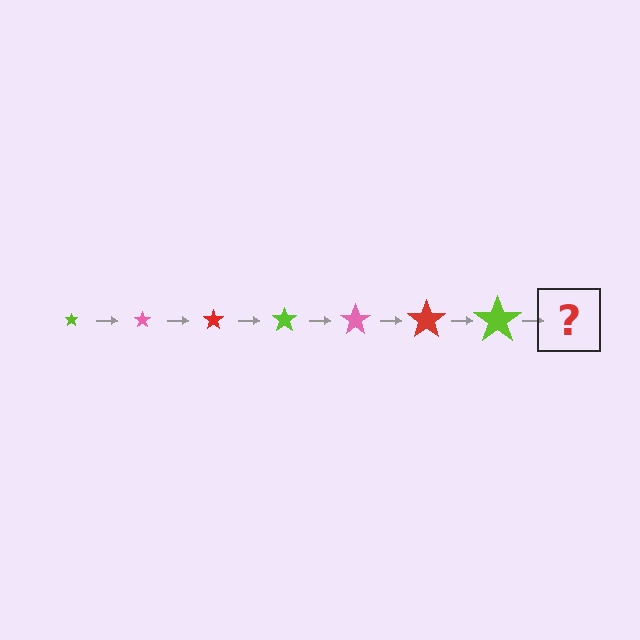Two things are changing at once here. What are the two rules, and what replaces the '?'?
The two rules are that the star grows larger each step and the color cycles through lime, pink, and red. The '?' should be a pink star, larger than the previous one.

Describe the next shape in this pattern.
It should be a pink star, larger than the previous one.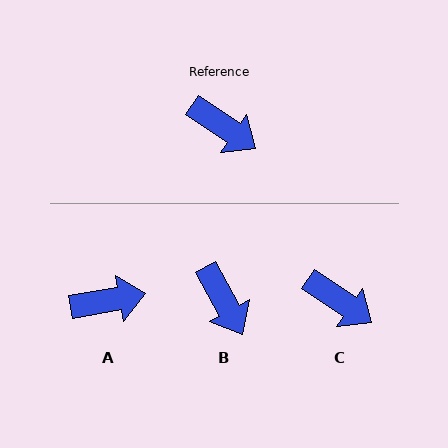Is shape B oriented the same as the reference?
No, it is off by about 27 degrees.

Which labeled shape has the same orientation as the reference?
C.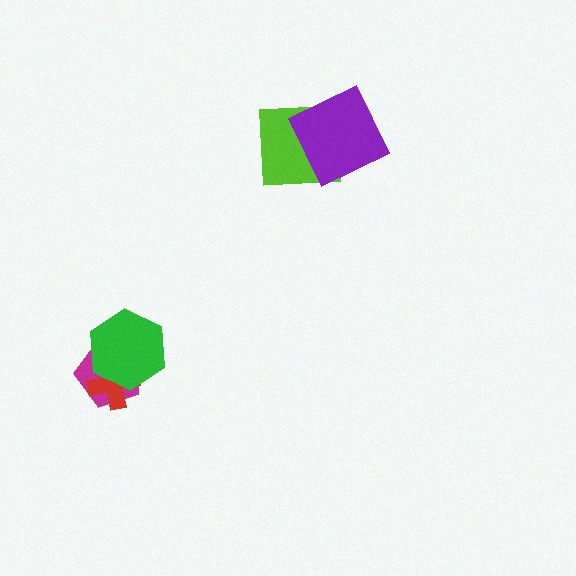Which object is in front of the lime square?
The purple square is in front of the lime square.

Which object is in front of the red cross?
The green hexagon is in front of the red cross.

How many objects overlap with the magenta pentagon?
2 objects overlap with the magenta pentagon.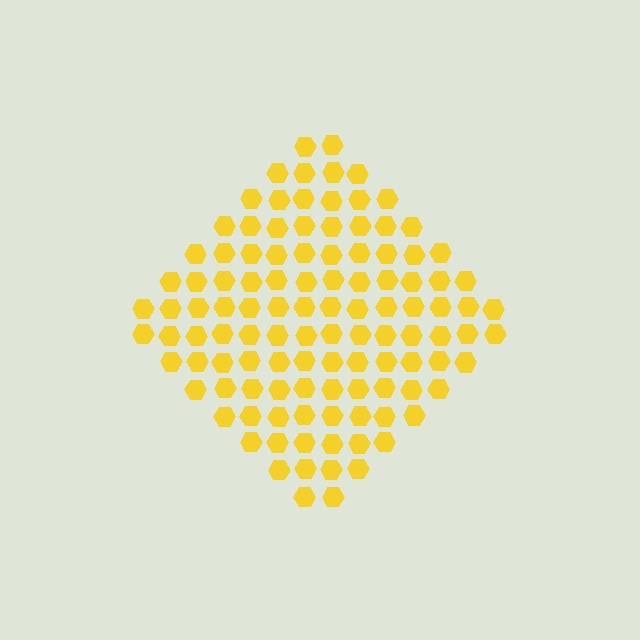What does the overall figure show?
The overall figure shows a diamond.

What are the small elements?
The small elements are hexagons.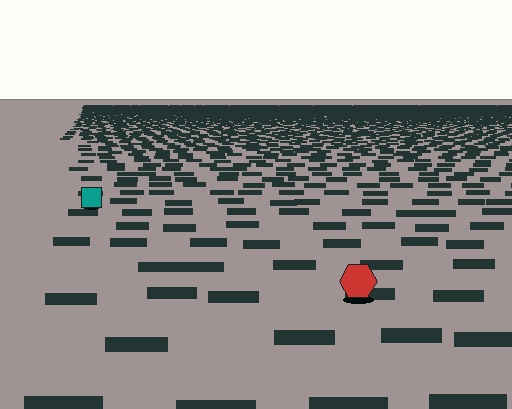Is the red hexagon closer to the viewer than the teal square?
Yes. The red hexagon is closer — you can tell from the texture gradient: the ground texture is coarser near it.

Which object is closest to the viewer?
The red hexagon is closest. The texture marks near it are larger and more spread out.